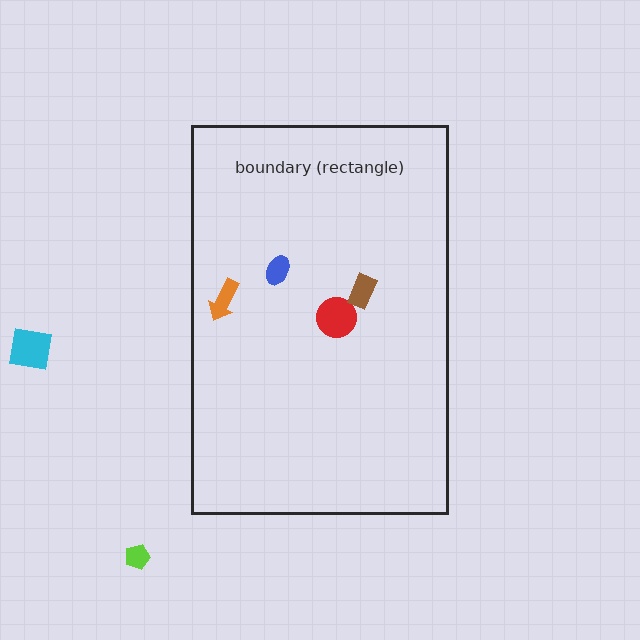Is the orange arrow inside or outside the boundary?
Inside.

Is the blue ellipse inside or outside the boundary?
Inside.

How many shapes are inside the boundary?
4 inside, 2 outside.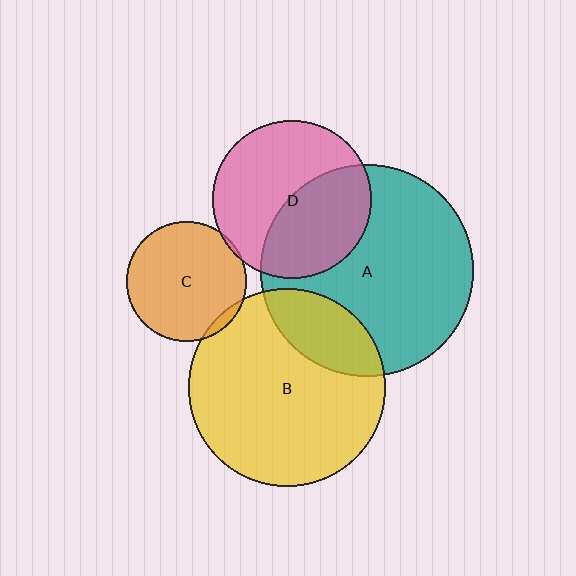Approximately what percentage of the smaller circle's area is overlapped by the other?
Approximately 5%.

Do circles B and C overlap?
Yes.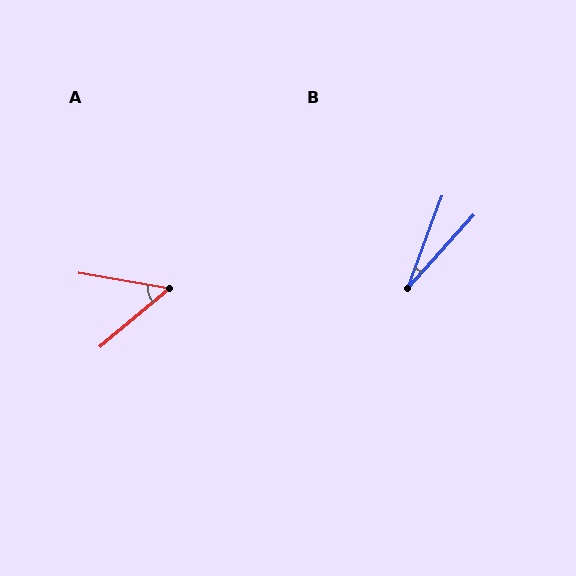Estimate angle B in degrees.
Approximately 22 degrees.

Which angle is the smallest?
B, at approximately 22 degrees.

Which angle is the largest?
A, at approximately 50 degrees.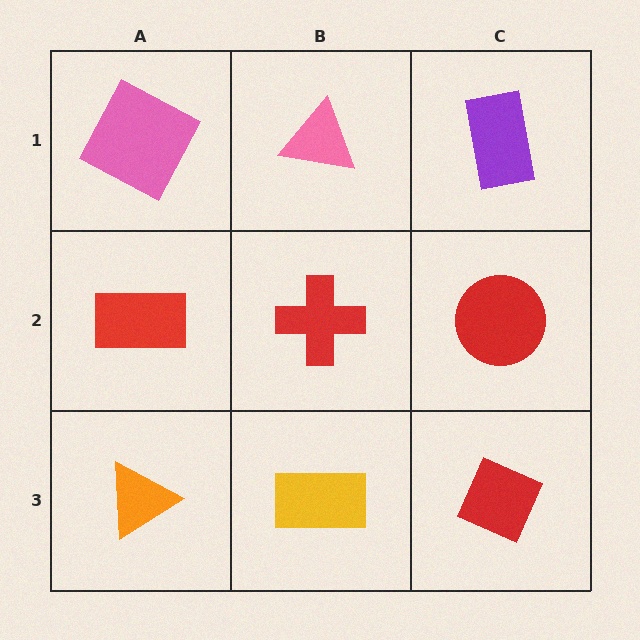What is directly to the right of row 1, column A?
A pink triangle.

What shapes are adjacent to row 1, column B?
A red cross (row 2, column B), a pink square (row 1, column A), a purple rectangle (row 1, column C).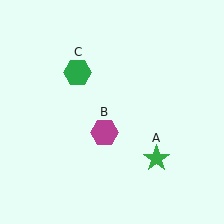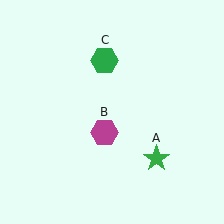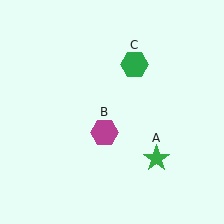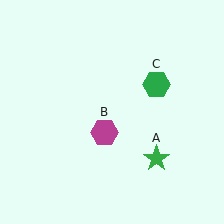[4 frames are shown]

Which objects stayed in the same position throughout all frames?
Green star (object A) and magenta hexagon (object B) remained stationary.